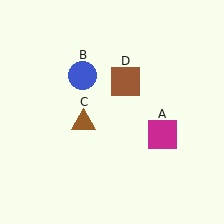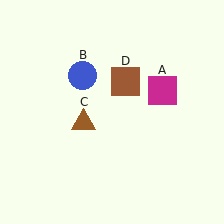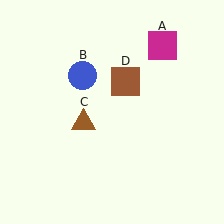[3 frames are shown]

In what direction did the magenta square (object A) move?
The magenta square (object A) moved up.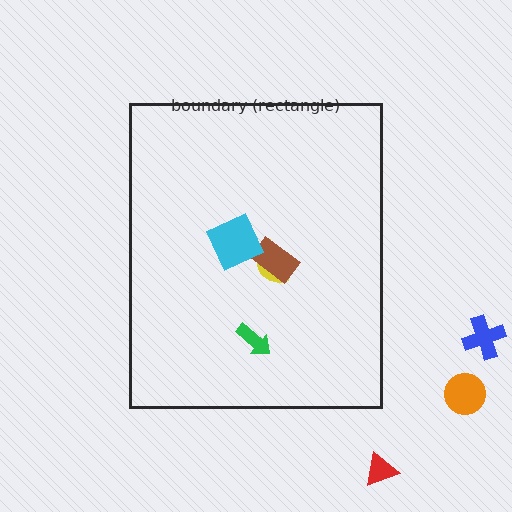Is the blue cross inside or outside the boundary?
Outside.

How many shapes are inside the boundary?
4 inside, 3 outside.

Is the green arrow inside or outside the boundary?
Inside.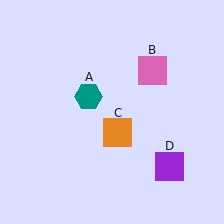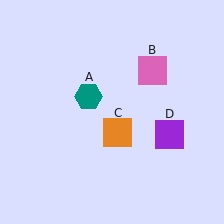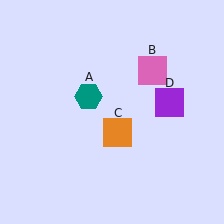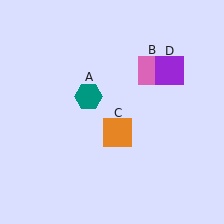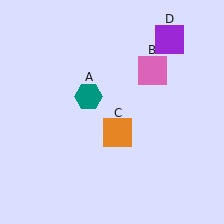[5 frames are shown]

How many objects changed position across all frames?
1 object changed position: purple square (object D).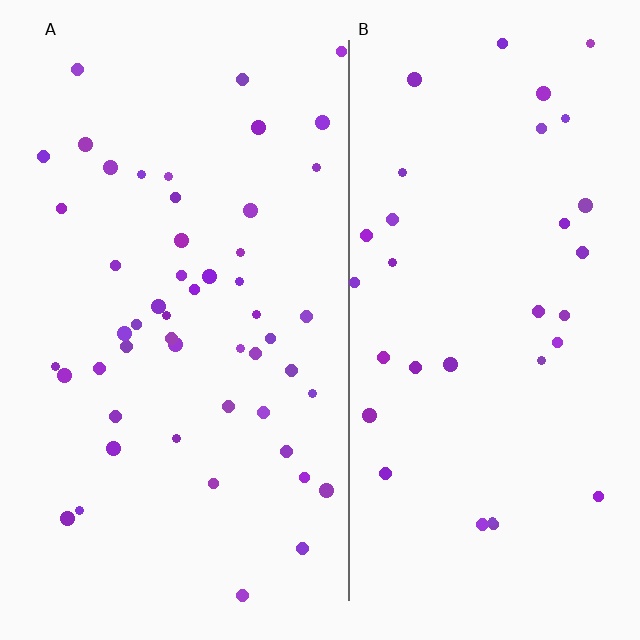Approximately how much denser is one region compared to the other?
Approximately 1.5× — region A over region B.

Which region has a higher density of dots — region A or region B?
A (the left).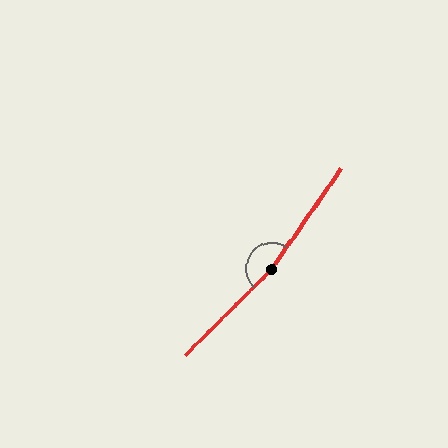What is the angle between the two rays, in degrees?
Approximately 170 degrees.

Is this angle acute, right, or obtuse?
It is obtuse.